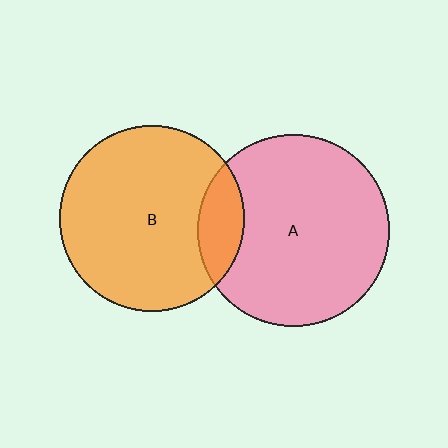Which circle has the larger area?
Circle A (pink).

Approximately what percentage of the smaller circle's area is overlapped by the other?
Approximately 15%.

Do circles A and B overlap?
Yes.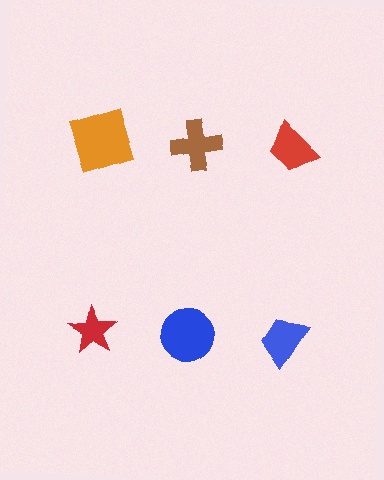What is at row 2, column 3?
A blue trapezoid.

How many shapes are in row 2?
3 shapes.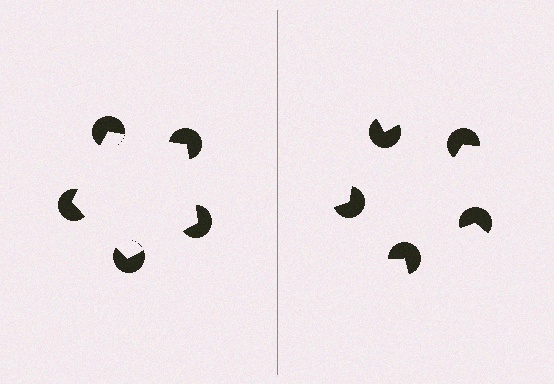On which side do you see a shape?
An illusory pentagon appears on the left side. On the right side the wedge cuts are rotated, so no coherent shape forms.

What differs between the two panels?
The pac-man discs are positioned identically on both sides; only the wedge orientations differ. On the left they align to a pentagon; on the right they are misaligned.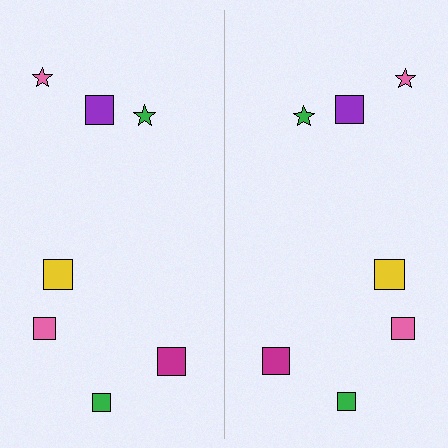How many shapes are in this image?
There are 14 shapes in this image.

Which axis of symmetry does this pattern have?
The pattern has a vertical axis of symmetry running through the center of the image.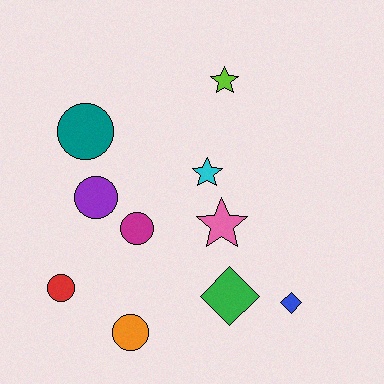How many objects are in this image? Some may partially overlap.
There are 10 objects.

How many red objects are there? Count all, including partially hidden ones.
There is 1 red object.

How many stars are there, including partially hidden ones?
There are 3 stars.